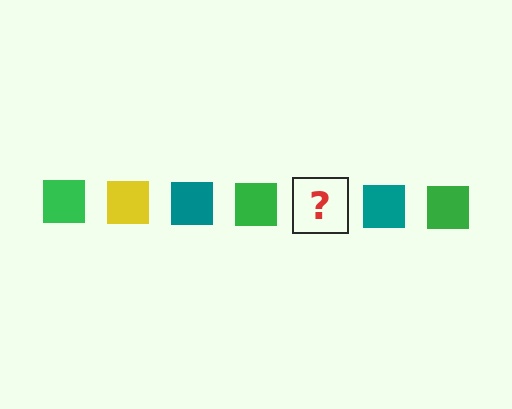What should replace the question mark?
The question mark should be replaced with a yellow square.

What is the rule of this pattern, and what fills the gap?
The rule is that the pattern cycles through green, yellow, teal squares. The gap should be filled with a yellow square.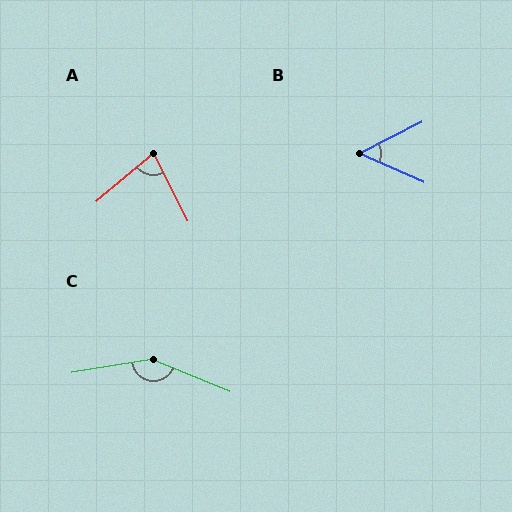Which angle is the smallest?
B, at approximately 51 degrees.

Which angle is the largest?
C, at approximately 148 degrees.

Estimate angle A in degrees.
Approximately 76 degrees.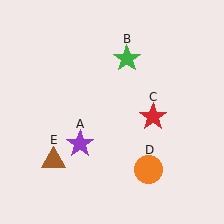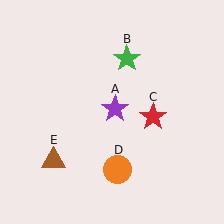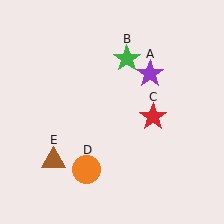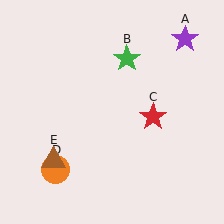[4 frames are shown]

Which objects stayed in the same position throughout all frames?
Green star (object B) and red star (object C) and brown triangle (object E) remained stationary.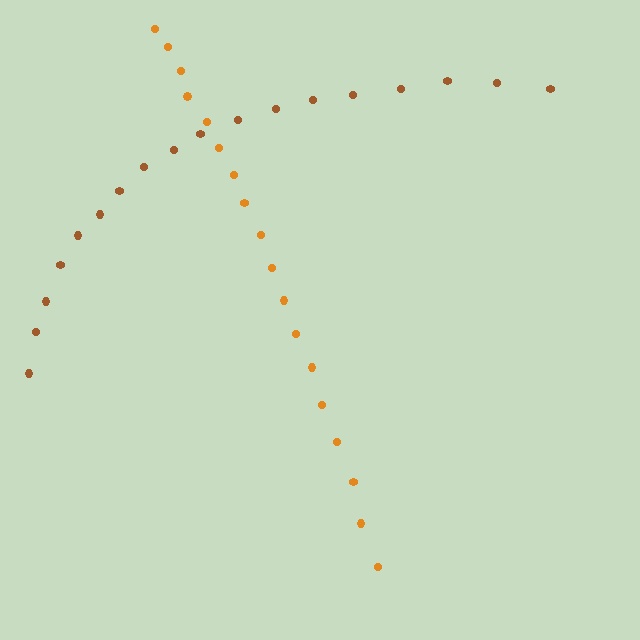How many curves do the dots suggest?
There are 2 distinct paths.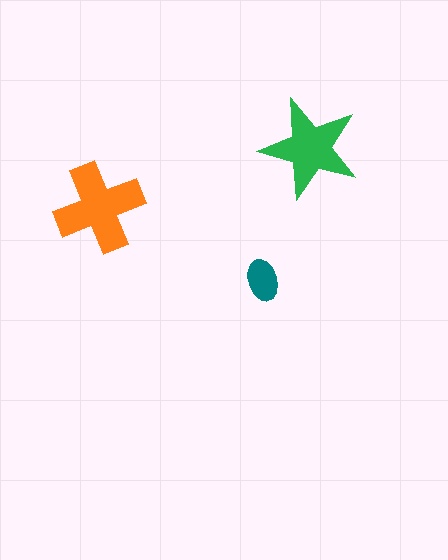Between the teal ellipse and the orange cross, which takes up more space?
The orange cross.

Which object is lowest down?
The teal ellipse is bottommost.